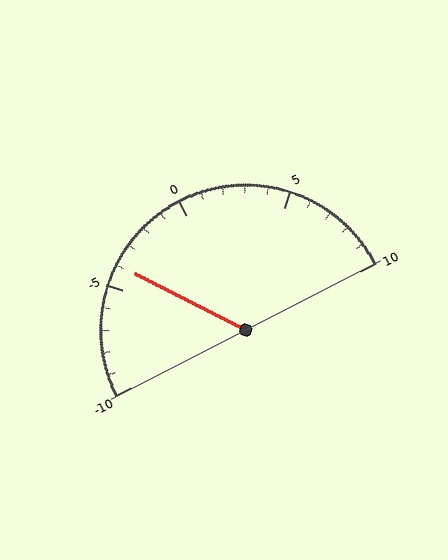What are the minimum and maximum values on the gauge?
The gauge ranges from -10 to 10.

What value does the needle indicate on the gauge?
The needle indicates approximately -4.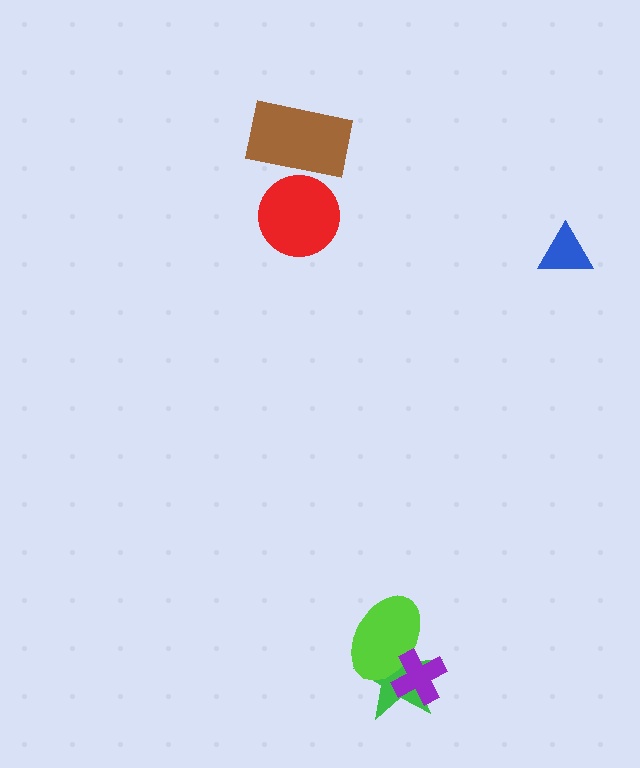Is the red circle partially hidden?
Yes, it is partially covered by another shape.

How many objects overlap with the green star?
2 objects overlap with the green star.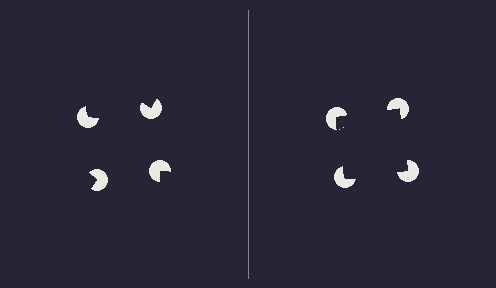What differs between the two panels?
The pac-man discs are positioned identically on both sides; only the wedge orientations differ. On the right they align to a square; on the left they are misaligned.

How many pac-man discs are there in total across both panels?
8 — 4 on each side.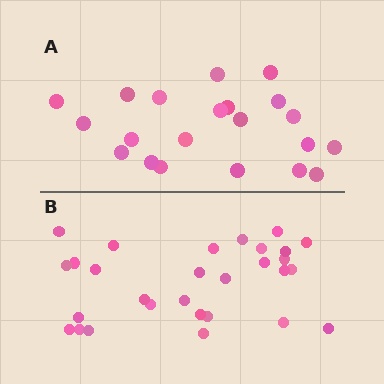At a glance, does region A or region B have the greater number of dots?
Region B (the bottom region) has more dots.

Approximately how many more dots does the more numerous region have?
Region B has roughly 8 or so more dots than region A.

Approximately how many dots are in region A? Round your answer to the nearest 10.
About 20 dots. (The exact count is 21, which rounds to 20.)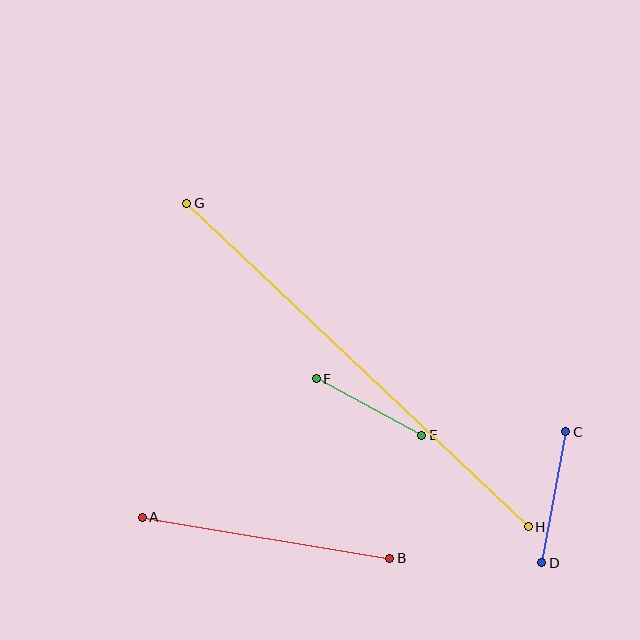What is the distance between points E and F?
The distance is approximately 120 pixels.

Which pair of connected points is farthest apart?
Points G and H are farthest apart.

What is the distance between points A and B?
The distance is approximately 251 pixels.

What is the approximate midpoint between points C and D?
The midpoint is at approximately (554, 497) pixels.